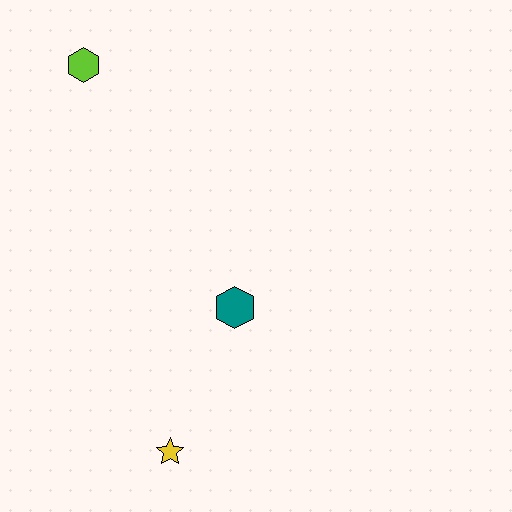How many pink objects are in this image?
There are no pink objects.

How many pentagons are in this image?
There are no pentagons.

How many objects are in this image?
There are 3 objects.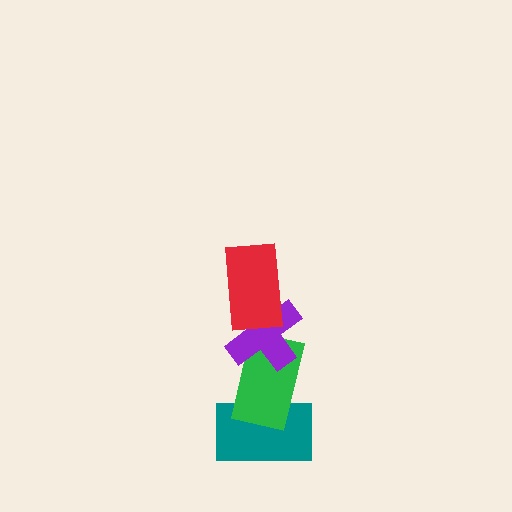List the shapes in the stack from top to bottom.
From top to bottom: the red rectangle, the purple cross, the green rectangle, the teal rectangle.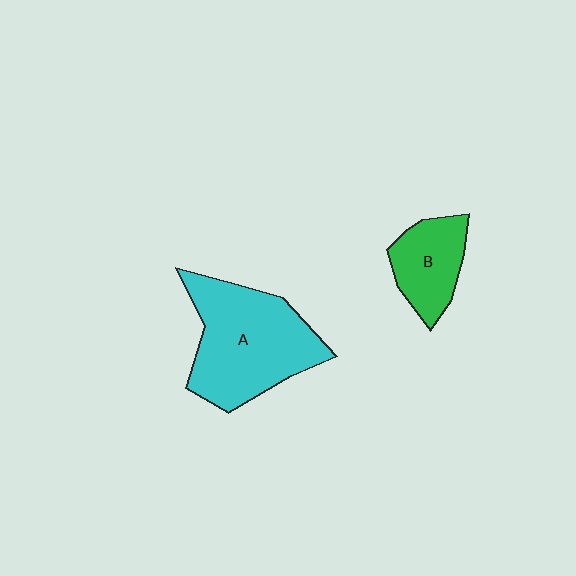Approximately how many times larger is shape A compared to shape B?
Approximately 2.1 times.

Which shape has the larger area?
Shape A (cyan).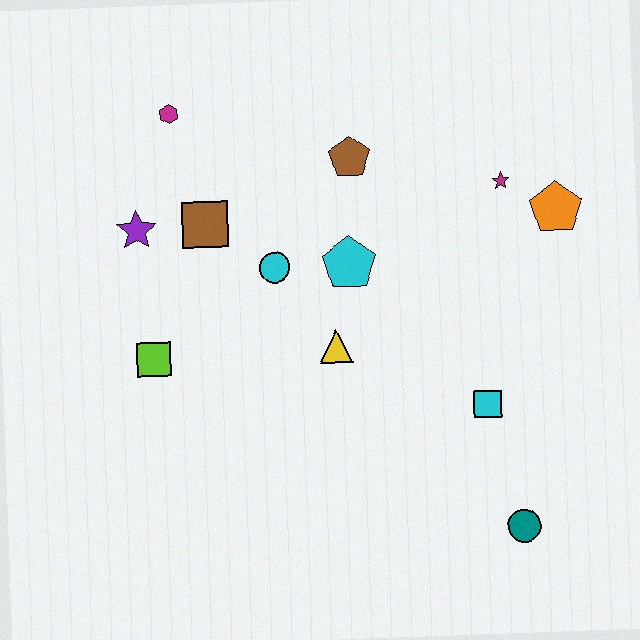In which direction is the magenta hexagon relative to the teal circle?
The magenta hexagon is above the teal circle.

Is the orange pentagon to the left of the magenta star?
No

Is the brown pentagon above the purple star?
Yes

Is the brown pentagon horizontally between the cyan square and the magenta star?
No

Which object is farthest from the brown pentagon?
The teal circle is farthest from the brown pentagon.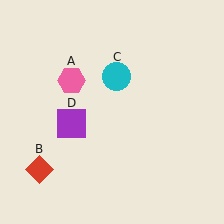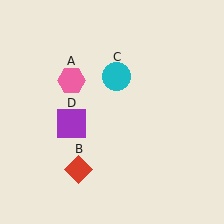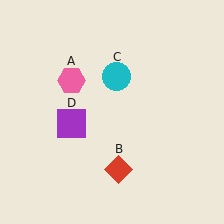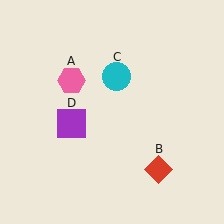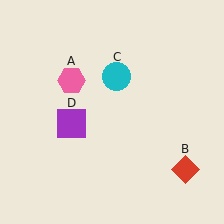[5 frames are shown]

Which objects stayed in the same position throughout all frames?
Pink hexagon (object A) and cyan circle (object C) and purple square (object D) remained stationary.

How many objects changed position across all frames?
1 object changed position: red diamond (object B).